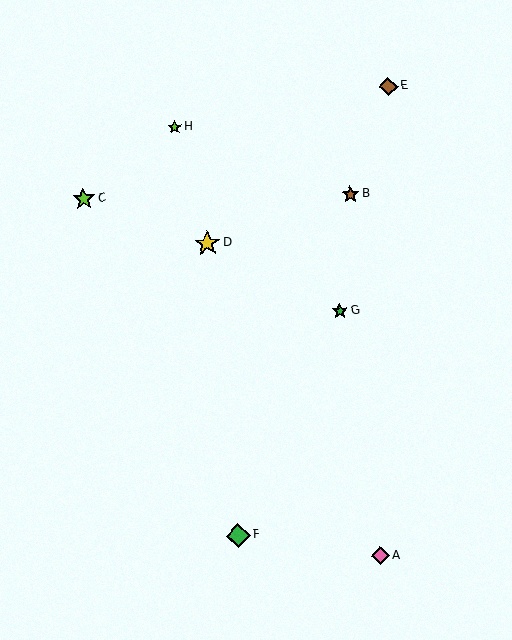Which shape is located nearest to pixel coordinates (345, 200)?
The brown star (labeled B) at (350, 194) is nearest to that location.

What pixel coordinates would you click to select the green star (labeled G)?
Click at (340, 311) to select the green star G.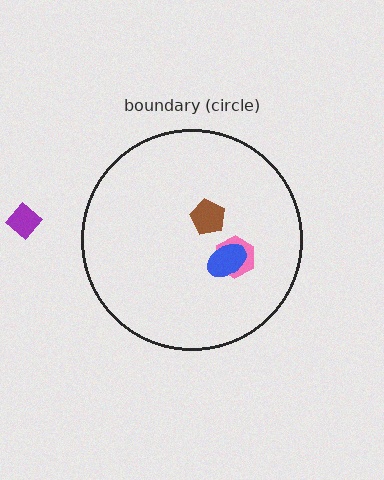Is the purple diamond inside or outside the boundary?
Outside.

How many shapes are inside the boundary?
3 inside, 1 outside.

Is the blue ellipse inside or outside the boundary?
Inside.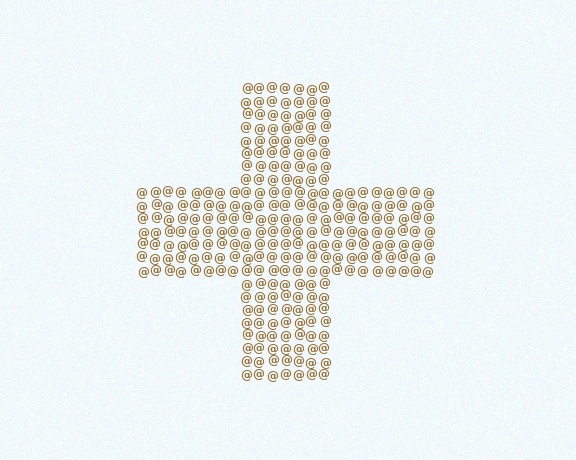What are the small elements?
The small elements are at signs.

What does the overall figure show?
The overall figure shows a cross.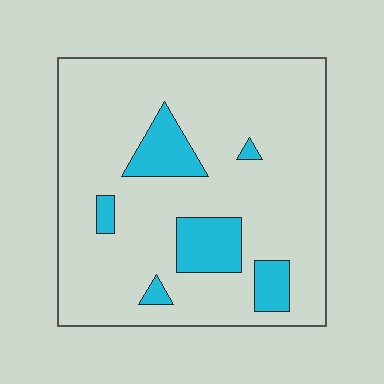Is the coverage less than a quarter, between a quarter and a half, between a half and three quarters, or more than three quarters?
Less than a quarter.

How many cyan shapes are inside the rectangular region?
6.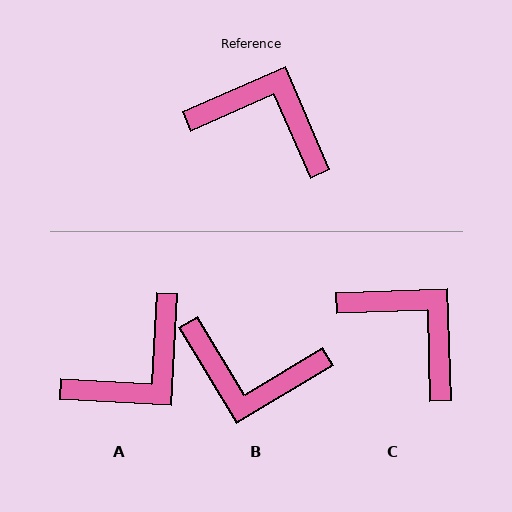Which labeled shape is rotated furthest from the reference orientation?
B, about 173 degrees away.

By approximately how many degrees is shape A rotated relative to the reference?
Approximately 117 degrees clockwise.